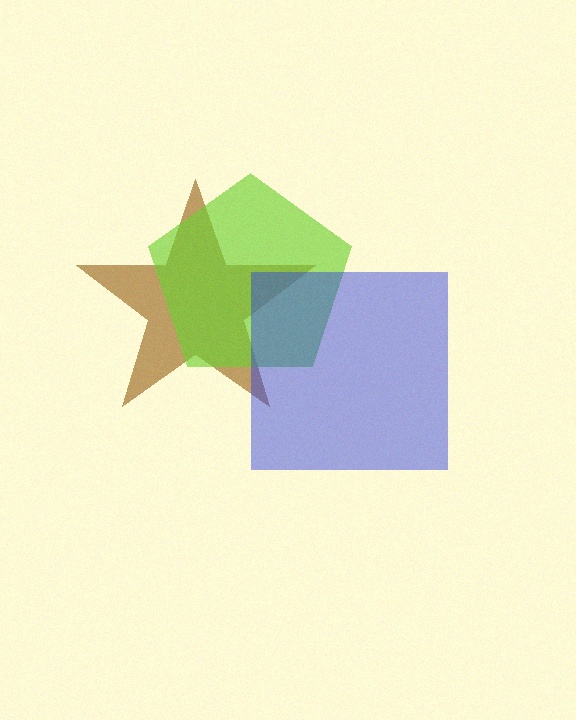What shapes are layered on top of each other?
The layered shapes are: a brown star, a lime pentagon, a blue square.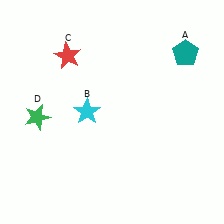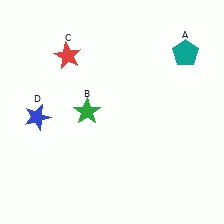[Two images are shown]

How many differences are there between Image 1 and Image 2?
There are 2 differences between the two images.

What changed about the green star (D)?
In Image 1, D is green. In Image 2, it changed to blue.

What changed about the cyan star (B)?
In Image 1, B is cyan. In Image 2, it changed to green.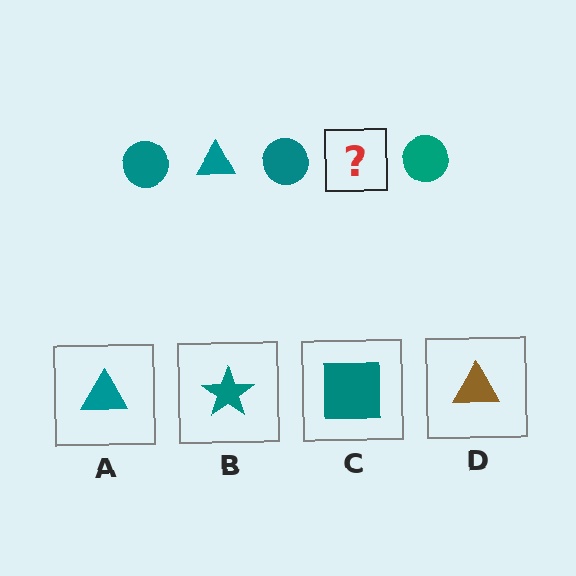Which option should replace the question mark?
Option A.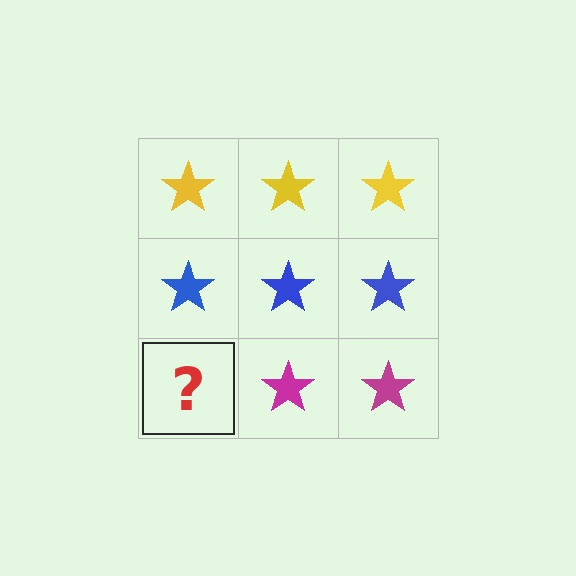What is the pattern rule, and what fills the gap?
The rule is that each row has a consistent color. The gap should be filled with a magenta star.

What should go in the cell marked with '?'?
The missing cell should contain a magenta star.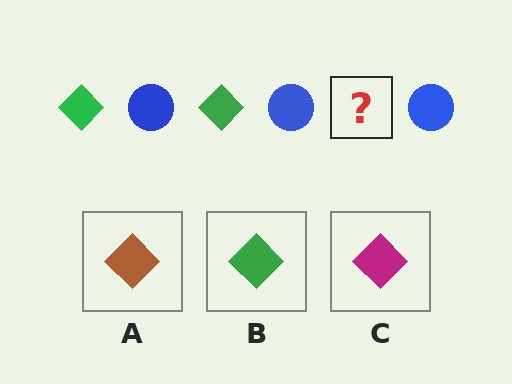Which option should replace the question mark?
Option B.